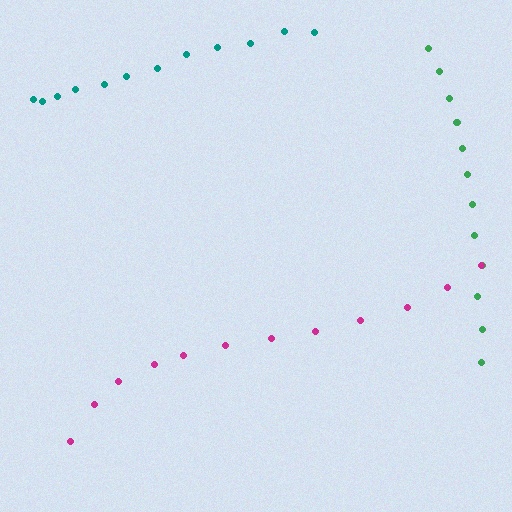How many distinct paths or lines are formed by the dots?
There are 3 distinct paths.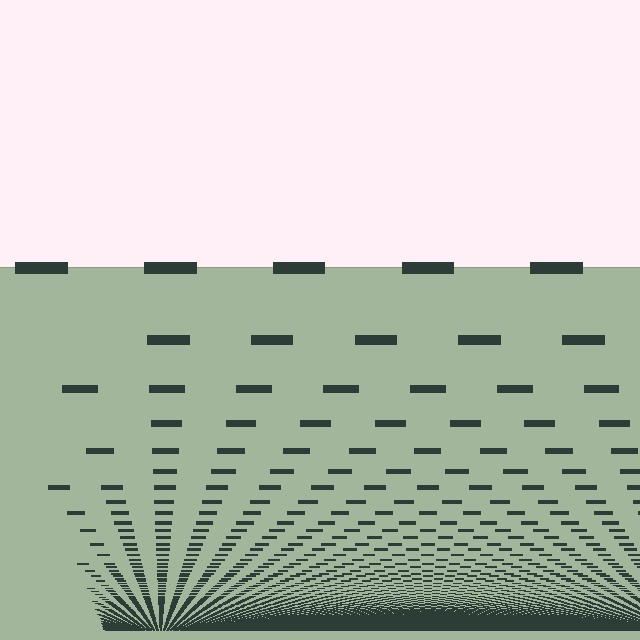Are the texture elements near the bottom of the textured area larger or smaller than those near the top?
Smaller. The gradient is inverted — elements near the bottom are smaller and denser.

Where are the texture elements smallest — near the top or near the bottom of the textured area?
Near the bottom.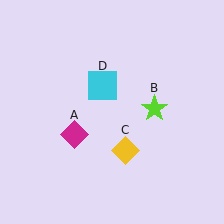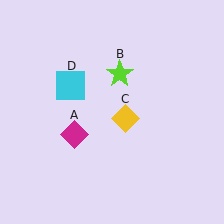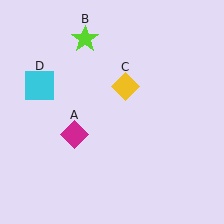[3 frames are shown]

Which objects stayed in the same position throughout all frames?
Magenta diamond (object A) remained stationary.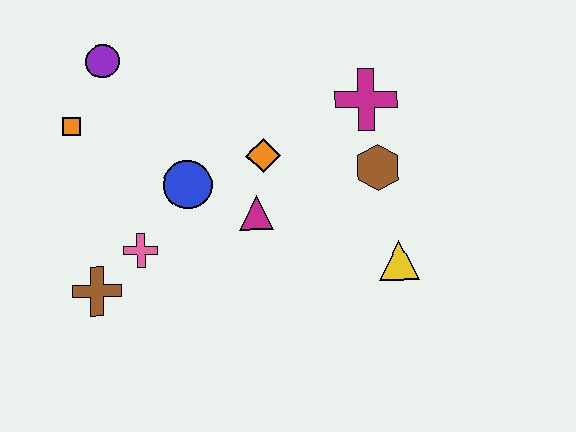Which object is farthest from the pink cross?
The magenta cross is farthest from the pink cross.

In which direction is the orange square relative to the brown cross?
The orange square is above the brown cross.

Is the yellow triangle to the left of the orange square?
No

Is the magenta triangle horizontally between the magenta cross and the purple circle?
Yes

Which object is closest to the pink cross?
The brown cross is closest to the pink cross.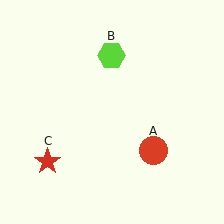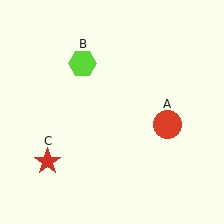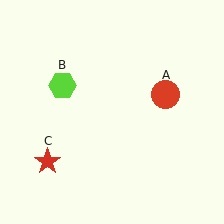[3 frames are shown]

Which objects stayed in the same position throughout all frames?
Red star (object C) remained stationary.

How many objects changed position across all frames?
2 objects changed position: red circle (object A), lime hexagon (object B).